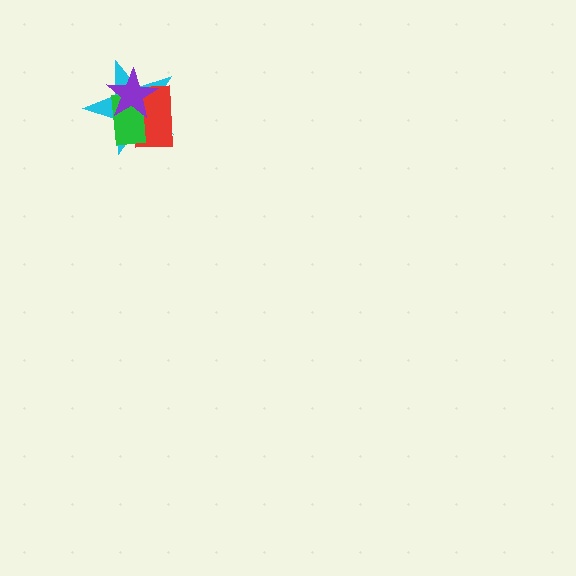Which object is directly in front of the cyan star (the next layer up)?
The red rectangle is directly in front of the cyan star.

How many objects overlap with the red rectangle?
3 objects overlap with the red rectangle.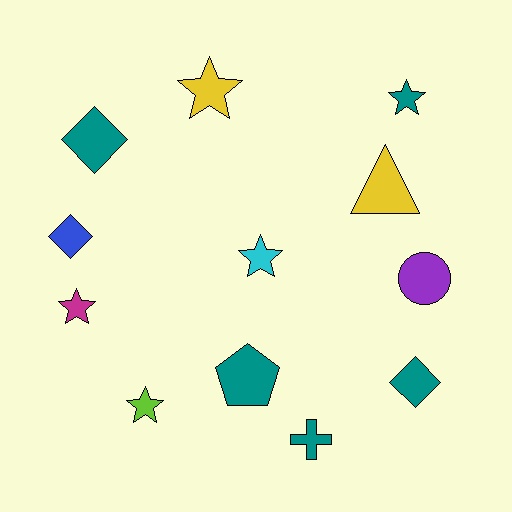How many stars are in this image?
There are 5 stars.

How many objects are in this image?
There are 12 objects.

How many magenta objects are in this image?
There is 1 magenta object.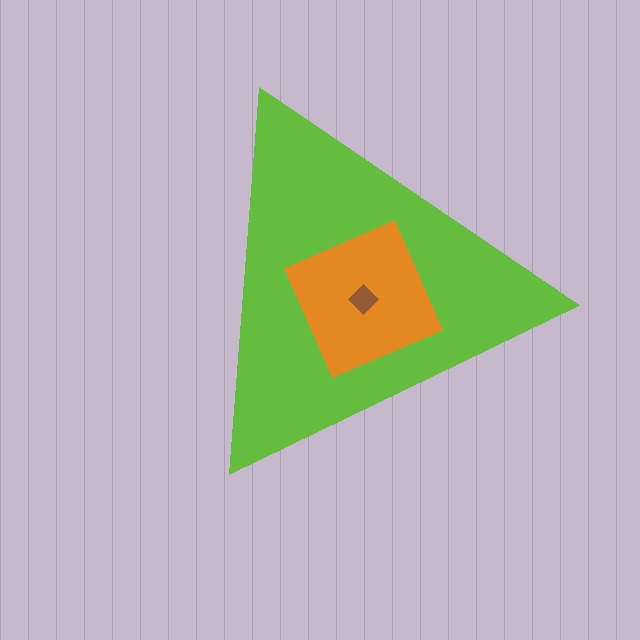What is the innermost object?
The brown diamond.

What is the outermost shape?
The lime triangle.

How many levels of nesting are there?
3.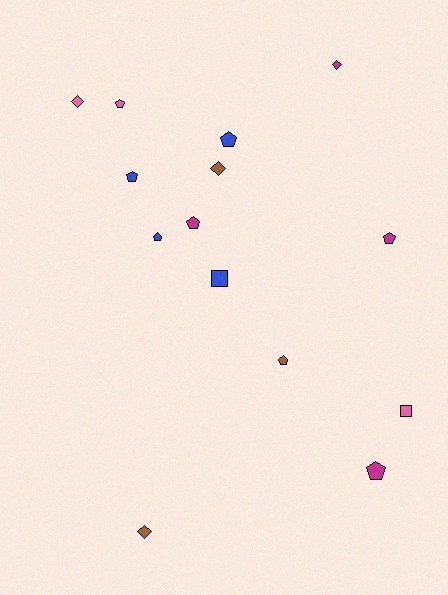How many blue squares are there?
There is 1 blue square.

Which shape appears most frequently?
Pentagon, with 8 objects.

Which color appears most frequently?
Blue, with 4 objects.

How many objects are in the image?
There are 14 objects.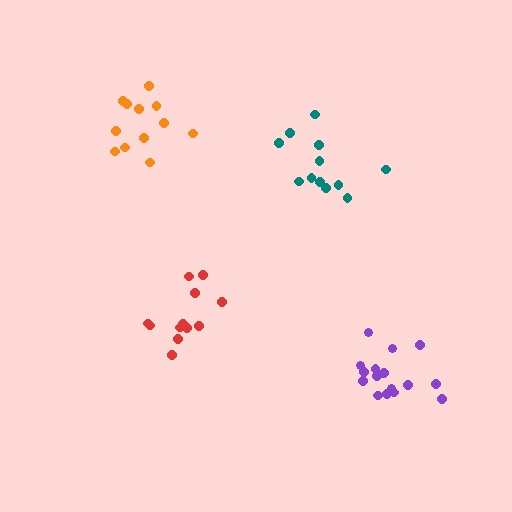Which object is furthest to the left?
The orange cluster is leftmost.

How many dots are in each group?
Group 1: 16 dots, Group 2: 12 dots, Group 3: 12 dots, Group 4: 12 dots (52 total).